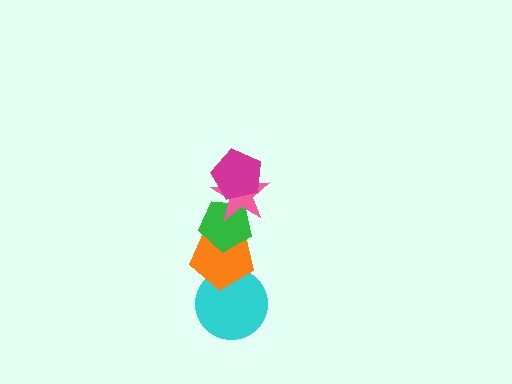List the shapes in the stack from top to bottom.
From top to bottom: the magenta pentagon, the pink star, the green pentagon, the orange pentagon, the cyan circle.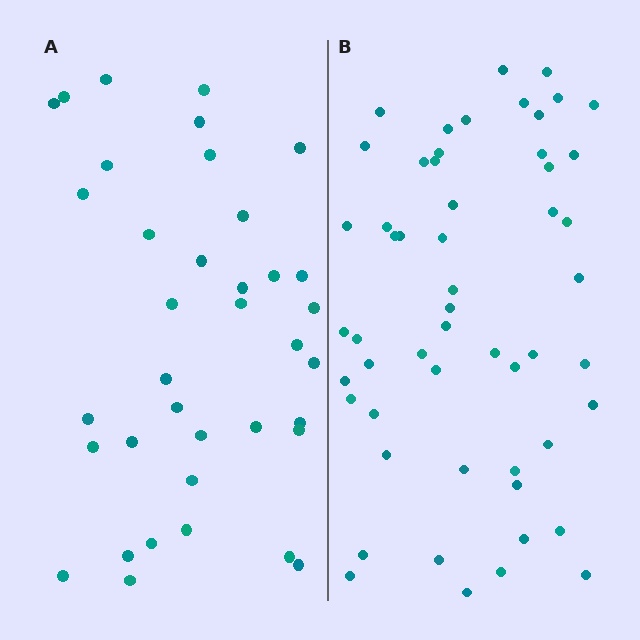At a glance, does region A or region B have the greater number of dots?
Region B (the right region) has more dots.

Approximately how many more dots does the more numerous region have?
Region B has approximately 15 more dots than region A.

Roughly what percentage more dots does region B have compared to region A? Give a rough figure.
About 45% more.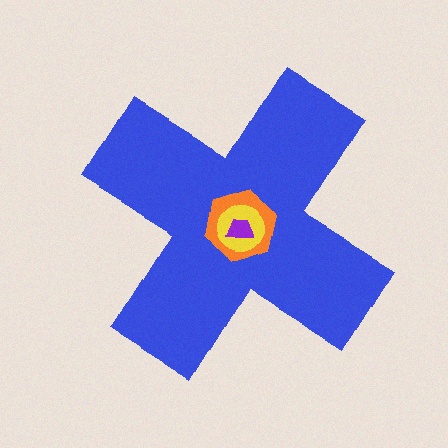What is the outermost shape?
The blue cross.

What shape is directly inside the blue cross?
The orange hexagon.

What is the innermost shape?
The purple trapezoid.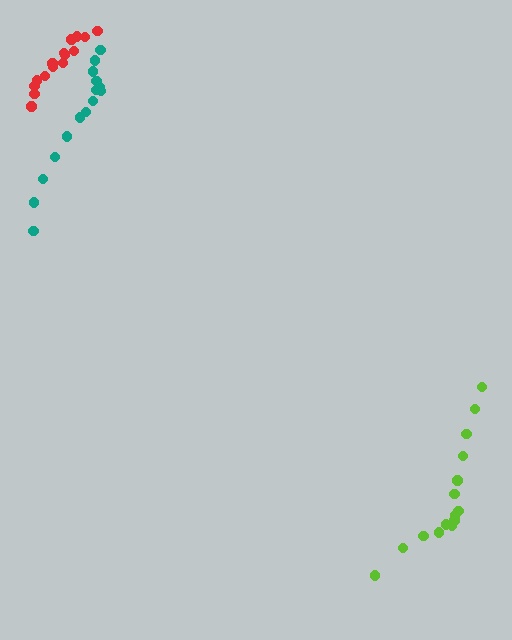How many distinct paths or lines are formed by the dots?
There are 3 distinct paths.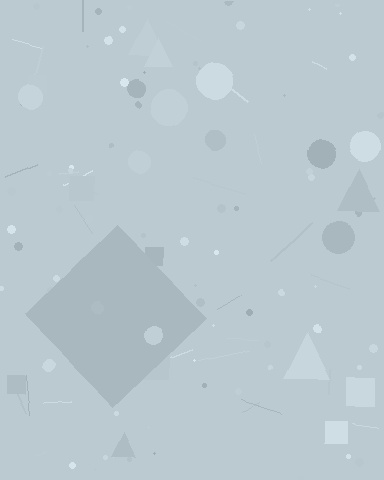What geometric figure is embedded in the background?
A diamond is embedded in the background.